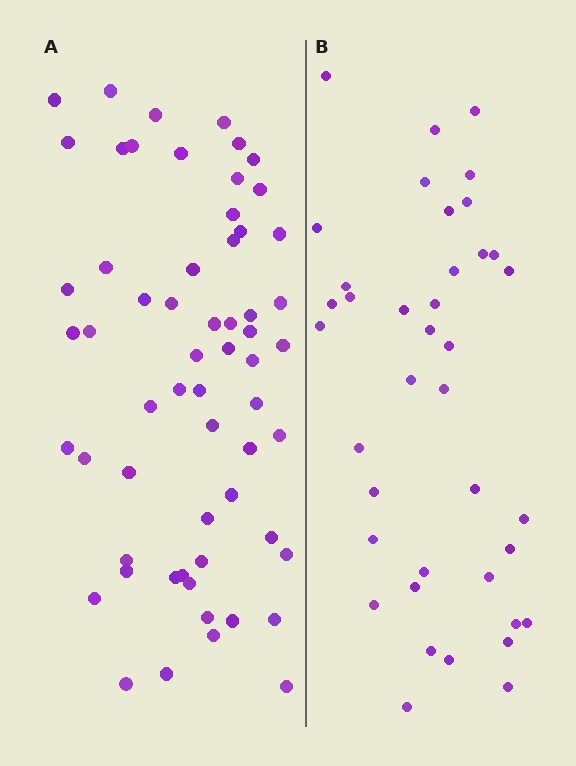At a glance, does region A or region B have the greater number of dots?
Region A (the left region) has more dots.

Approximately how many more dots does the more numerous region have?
Region A has approximately 20 more dots than region B.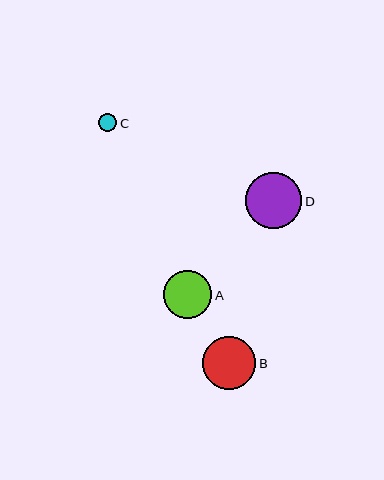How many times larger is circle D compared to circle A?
Circle D is approximately 1.2 times the size of circle A.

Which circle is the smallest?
Circle C is the smallest with a size of approximately 18 pixels.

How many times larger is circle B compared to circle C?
Circle B is approximately 3.0 times the size of circle C.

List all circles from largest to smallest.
From largest to smallest: D, B, A, C.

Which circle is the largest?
Circle D is the largest with a size of approximately 56 pixels.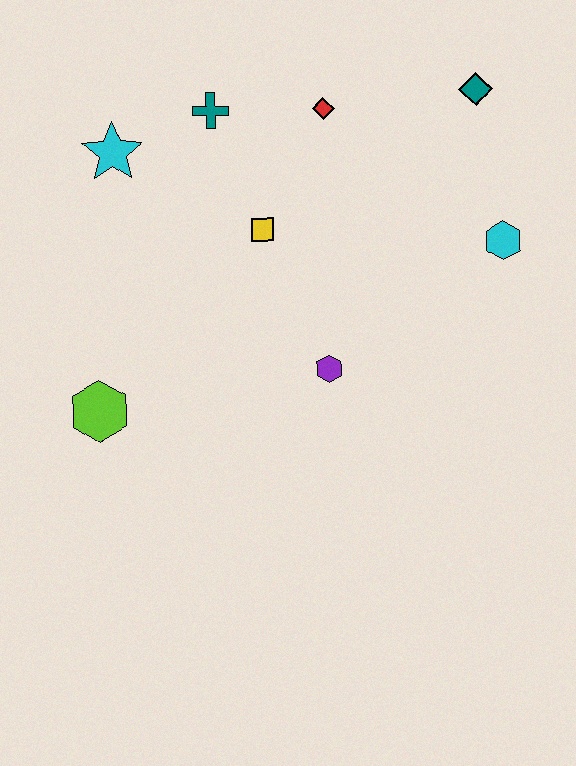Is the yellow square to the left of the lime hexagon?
No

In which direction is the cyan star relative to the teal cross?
The cyan star is to the left of the teal cross.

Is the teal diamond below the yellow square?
No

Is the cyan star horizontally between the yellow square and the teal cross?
No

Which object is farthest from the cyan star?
The cyan hexagon is farthest from the cyan star.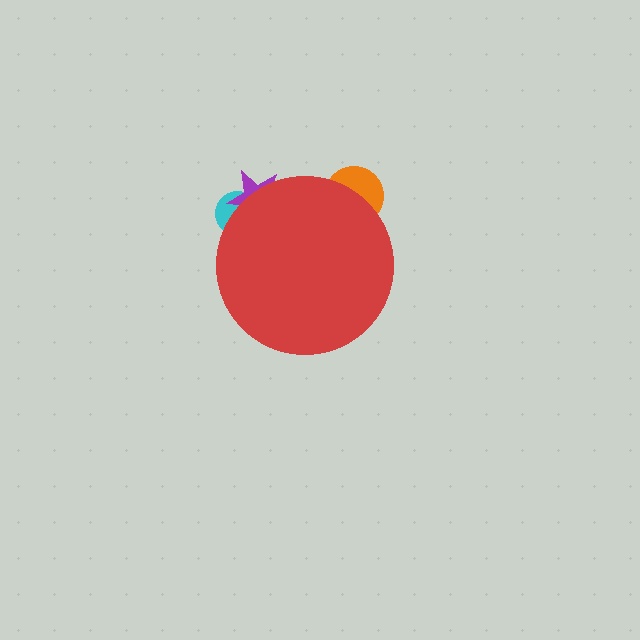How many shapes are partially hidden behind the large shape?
3 shapes are partially hidden.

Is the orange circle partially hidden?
Yes, the orange circle is partially hidden behind the red circle.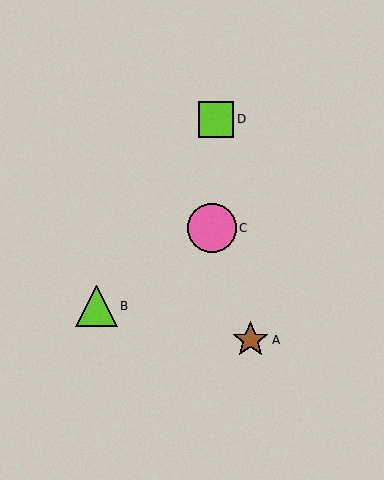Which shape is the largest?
The pink circle (labeled C) is the largest.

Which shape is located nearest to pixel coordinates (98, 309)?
The lime triangle (labeled B) at (97, 306) is nearest to that location.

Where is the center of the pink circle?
The center of the pink circle is at (212, 228).